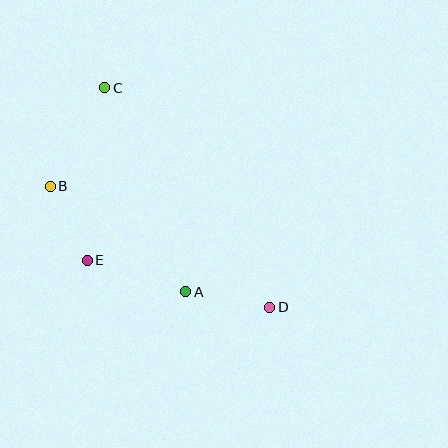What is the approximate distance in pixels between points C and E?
The distance between C and E is approximately 174 pixels.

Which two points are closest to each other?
Points B and E are closest to each other.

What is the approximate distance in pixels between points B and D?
The distance between B and D is approximately 251 pixels.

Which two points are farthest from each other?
Points C and D are farthest from each other.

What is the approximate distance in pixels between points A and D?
The distance between A and D is approximately 86 pixels.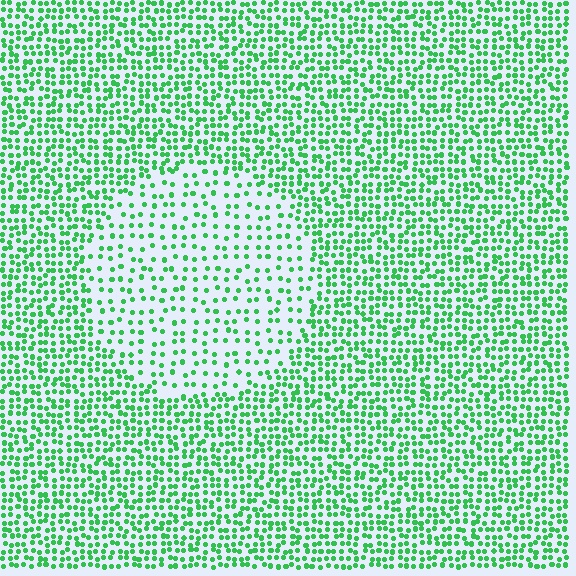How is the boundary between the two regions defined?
The boundary is defined by a change in element density (approximately 2.1x ratio). All elements are the same color, size, and shape.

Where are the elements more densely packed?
The elements are more densely packed outside the circle boundary.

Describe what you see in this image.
The image contains small green elements arranged at two different densities. A circle-shaped region is visible where the elements are less densely packed than the surrounding area.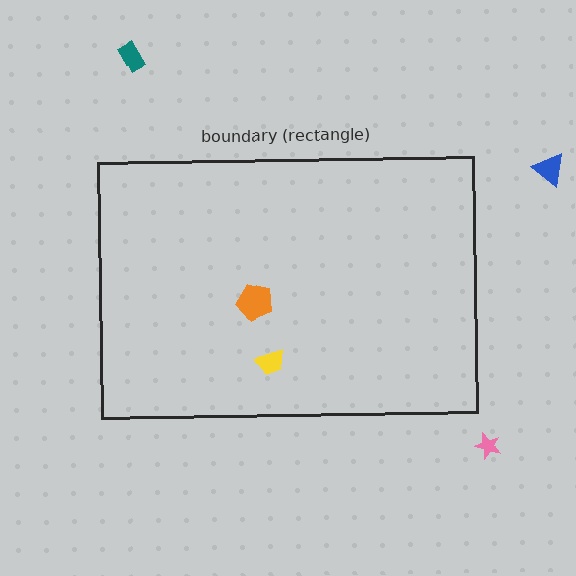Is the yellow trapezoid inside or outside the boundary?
Inside.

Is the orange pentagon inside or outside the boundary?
Inside.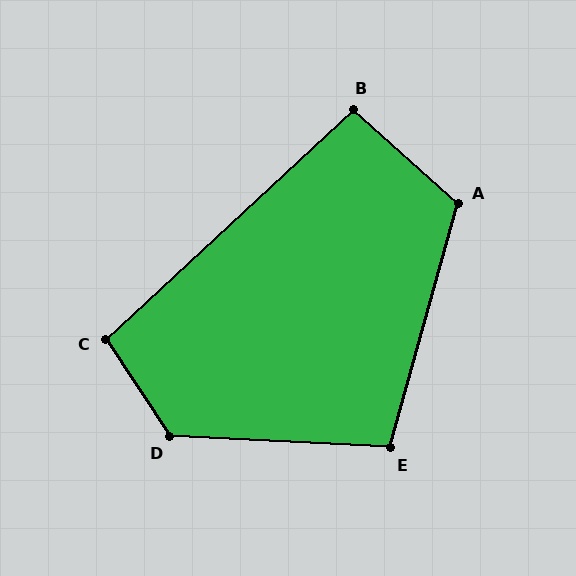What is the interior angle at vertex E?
Approximately 103 degrees (obtuse).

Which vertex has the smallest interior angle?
B, at approximately 95 degrees.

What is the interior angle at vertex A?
Approximately 116 degrees (obtuse).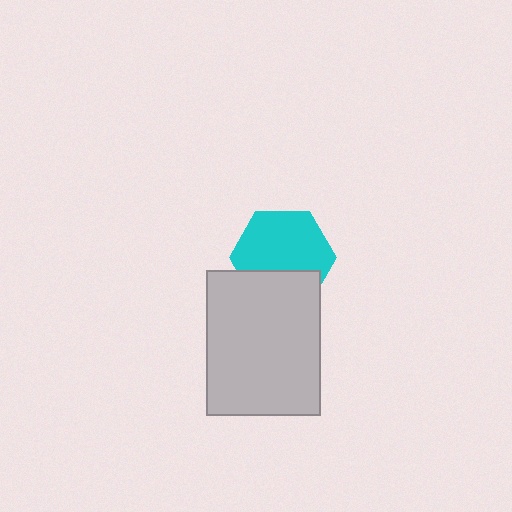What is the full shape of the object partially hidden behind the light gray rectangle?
The partially hidden object is a cyan hexagon.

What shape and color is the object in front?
The object in front is a light gray rectangle.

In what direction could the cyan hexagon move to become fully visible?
The cyan hexagon could move up. That would shift it out from behind the light gray rectangle entirely.